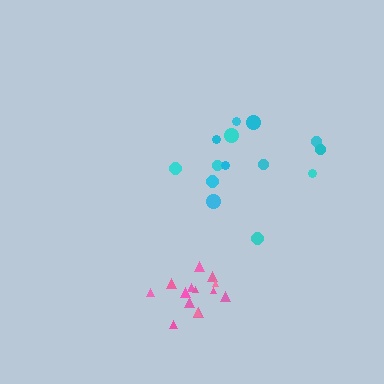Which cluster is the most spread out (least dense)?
Cyan.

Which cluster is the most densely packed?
Pink.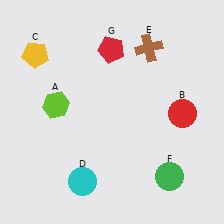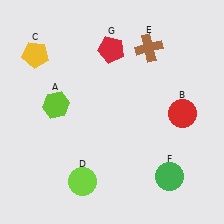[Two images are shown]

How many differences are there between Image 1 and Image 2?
There is 1 difference between the two images.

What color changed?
The circle (D) changed from cyan in Image 1 to lime in Image 2.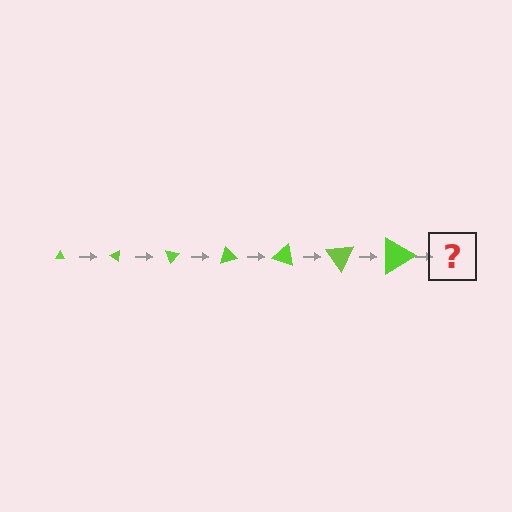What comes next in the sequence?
The next element should be a triangle, larger than the previous one and rotated 245 degrees from the start.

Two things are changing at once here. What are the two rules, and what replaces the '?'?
The two rules are that the triangle grows larger each step and it rotates 35 degrees each step. The '?' should be a triangle, larger than the previous one and rotated 245 degrees from the start.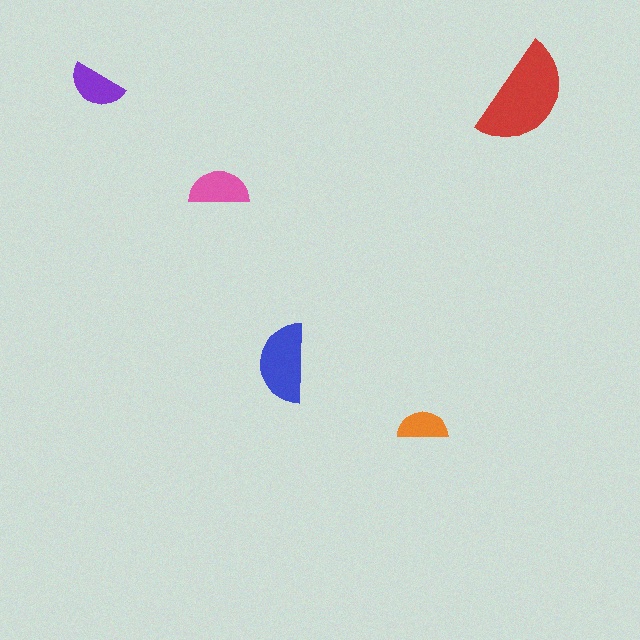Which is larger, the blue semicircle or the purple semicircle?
The blue one.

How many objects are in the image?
There are 5 objects in the image.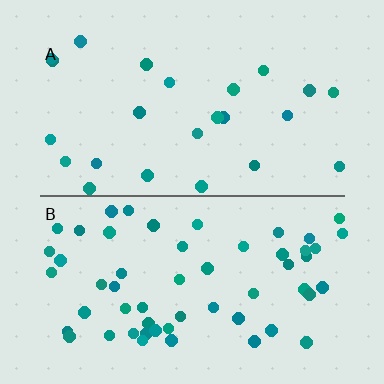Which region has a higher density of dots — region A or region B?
B (the bottom).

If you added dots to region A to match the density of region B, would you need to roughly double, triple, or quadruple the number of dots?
Approximately double.